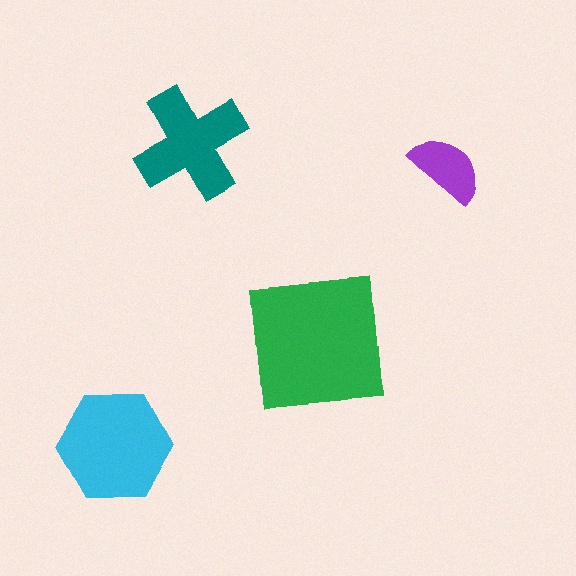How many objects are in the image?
There are 4 objects in the image.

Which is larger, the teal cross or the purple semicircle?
The teal cross.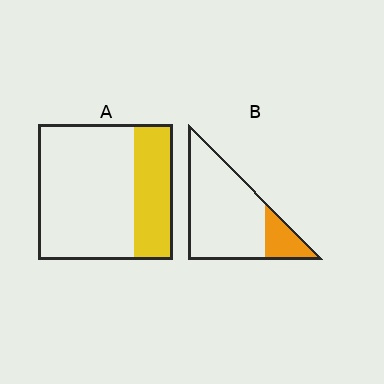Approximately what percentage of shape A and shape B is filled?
A is approximately 30% and B is approximately 20%.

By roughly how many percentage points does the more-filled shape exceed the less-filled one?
By roughly 10 percentage points (A over B).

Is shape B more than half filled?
No.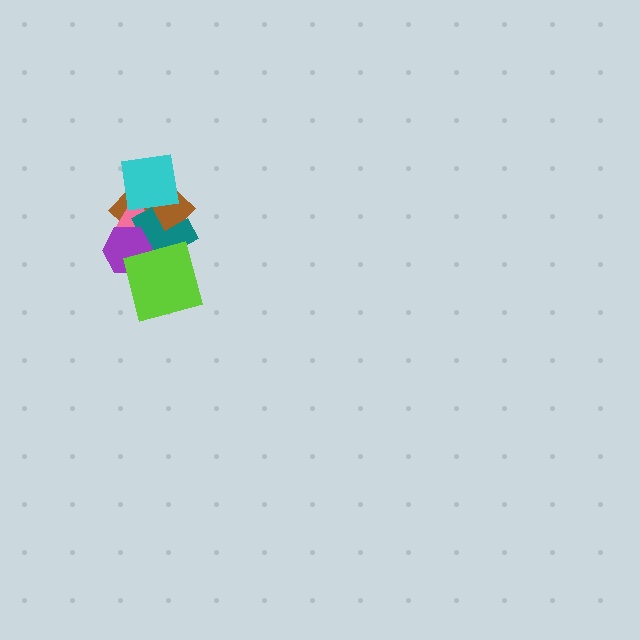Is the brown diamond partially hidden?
Yes, it is partially covered by another shape.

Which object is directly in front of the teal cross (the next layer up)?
The purple hexagon is directly in front of the teal cross.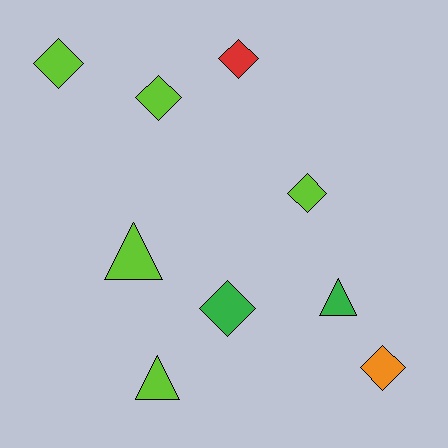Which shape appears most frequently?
Diamond, with 6 objects.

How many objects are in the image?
There are 9 objects.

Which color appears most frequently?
Lime, with 5 objects.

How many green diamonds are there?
There is 1 green diamond.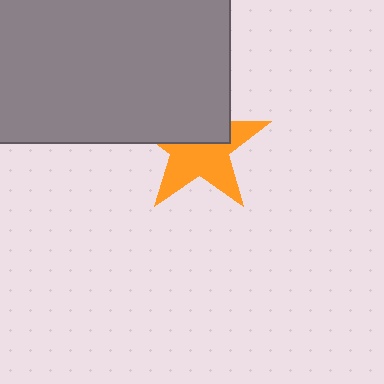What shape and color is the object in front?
The object in front is a gray rectangle.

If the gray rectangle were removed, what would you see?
You would see the complete orange star.